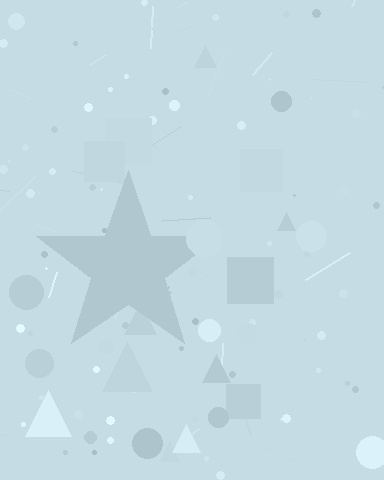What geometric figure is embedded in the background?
A star is embedded in the background.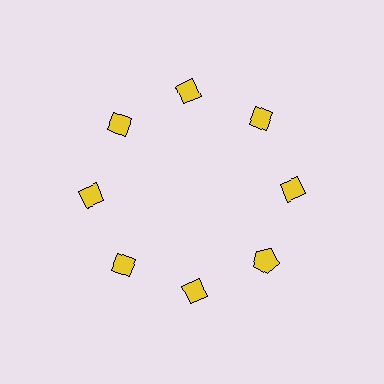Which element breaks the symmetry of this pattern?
The yellow pentagon at roughly the 4 o'clock position breaks the symmetry. All other shapes are yellow diamonds.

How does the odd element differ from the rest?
It has a different shape: pentagon instead of diamond.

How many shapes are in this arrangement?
There are 8 shapes arranged in a ring pattern.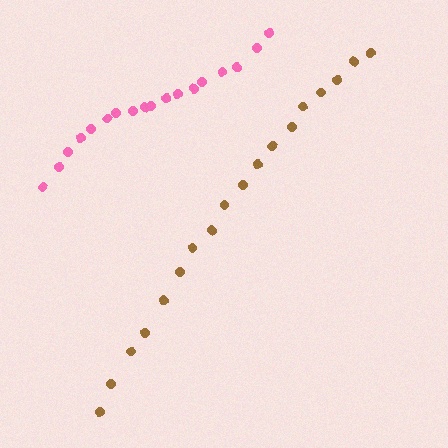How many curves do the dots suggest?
There are 2 distinct paths.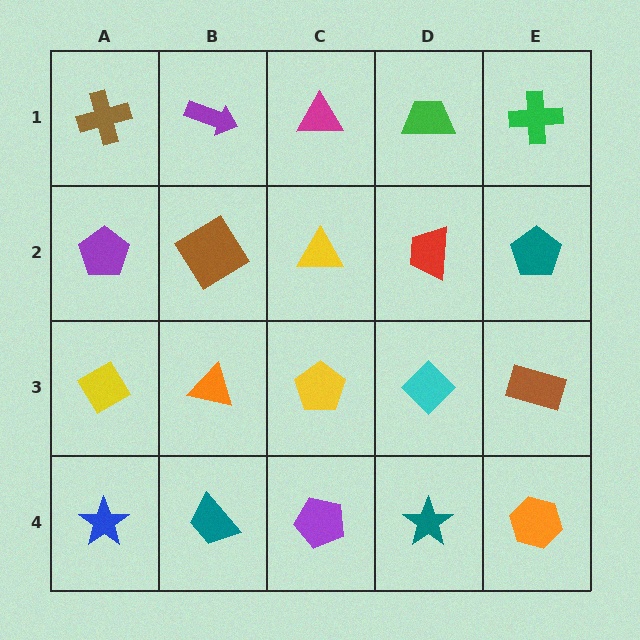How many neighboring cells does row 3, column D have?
4.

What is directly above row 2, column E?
A green cross.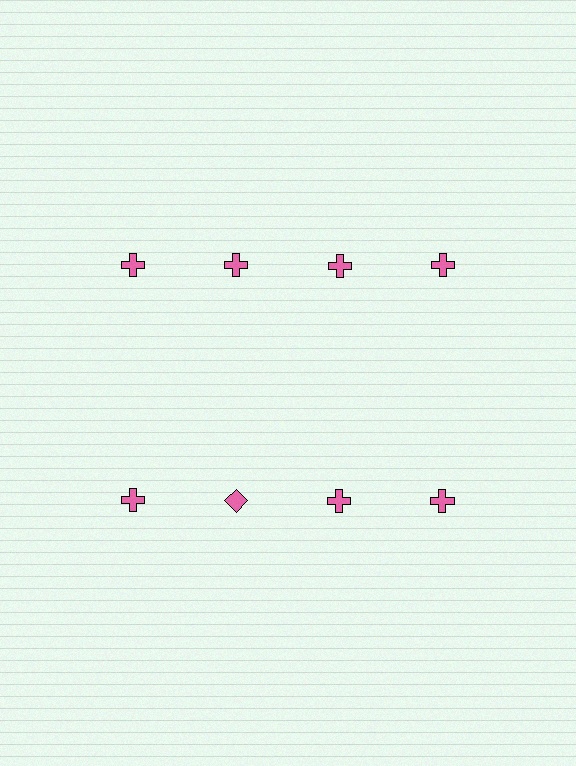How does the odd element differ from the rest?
It has a different shape: diamond instead of cross.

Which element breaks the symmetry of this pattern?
The pink diamond in the second row, second from left column breaks the symmetry. All other shapes are pink crosses.